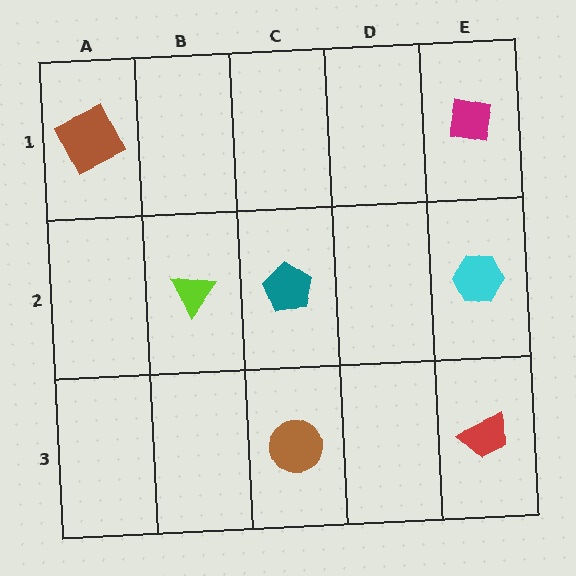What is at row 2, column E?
A cyan hexagon.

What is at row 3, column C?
A brown circle.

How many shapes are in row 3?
2 shapes.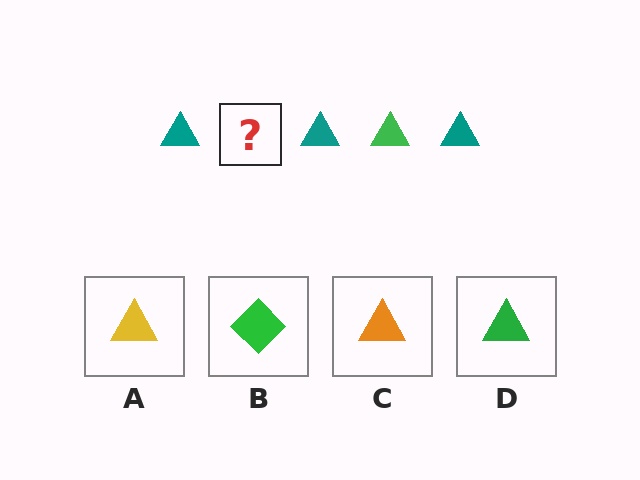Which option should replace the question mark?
Option D.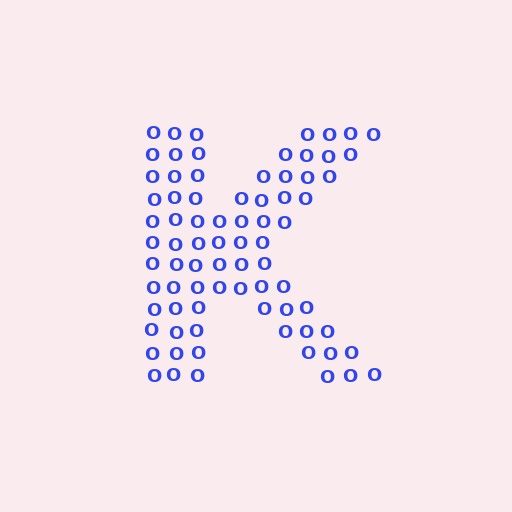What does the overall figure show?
The overall figure shows the letter K.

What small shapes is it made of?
It is made of small letter O's.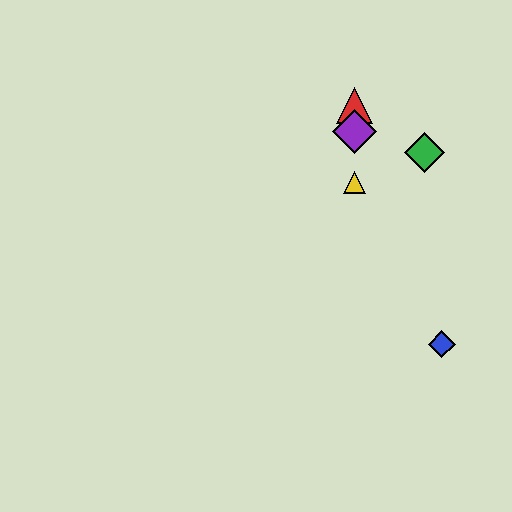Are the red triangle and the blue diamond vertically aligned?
No, the red triangle is at x≈355 and the blue diamond is at x≈442.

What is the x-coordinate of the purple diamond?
The purple diamond is at x≈355.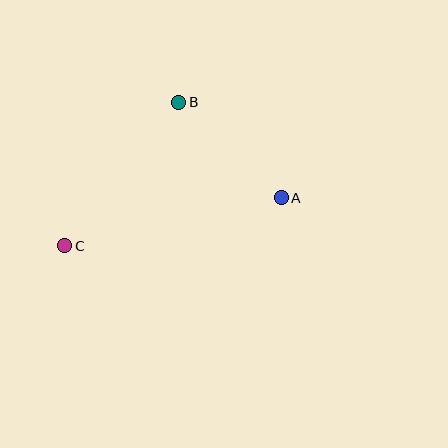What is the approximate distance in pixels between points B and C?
The distance between B and C is approximately 183 pixels.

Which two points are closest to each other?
Points A and B are closest to each other.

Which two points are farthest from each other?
Points A and C are farthest from each other.